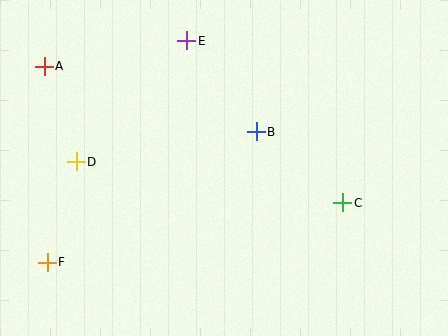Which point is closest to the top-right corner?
Point C is closest to the top-right corner.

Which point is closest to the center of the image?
Point B at (256, 132) is closest to the center.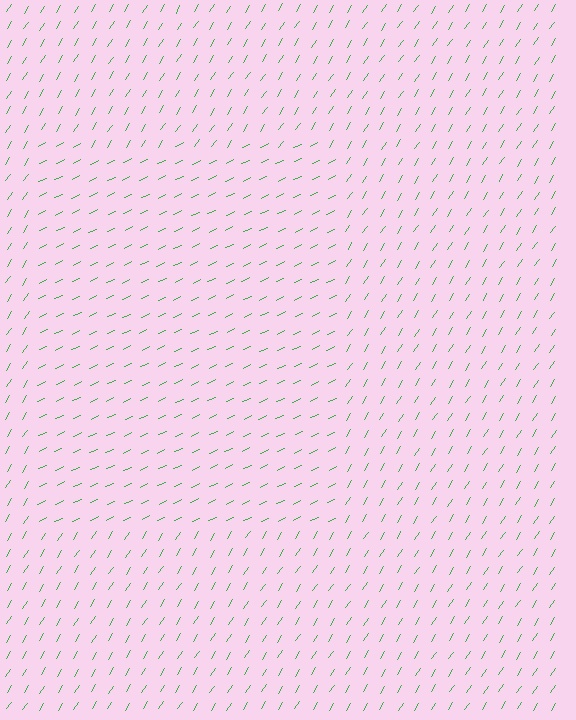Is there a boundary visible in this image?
Yes, there is a texture boundary formed by a change in line orientation.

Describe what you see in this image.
The image is filled with small green line segments. A rectangle region in the image has lines oriented differently from the surrounding lines, creating a visible texture boundary.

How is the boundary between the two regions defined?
The boundary is defined purely by a change in line orientation (approximately 33 degrees difference). All lines are the same color and thickness.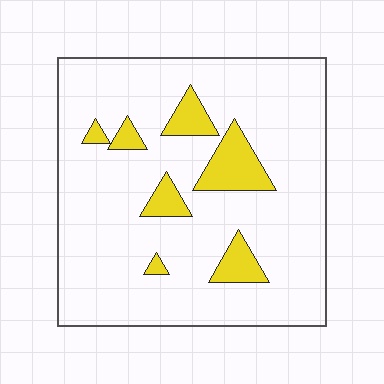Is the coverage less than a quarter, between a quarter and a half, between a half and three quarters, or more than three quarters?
Less than a quarter.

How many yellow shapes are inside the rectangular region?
7.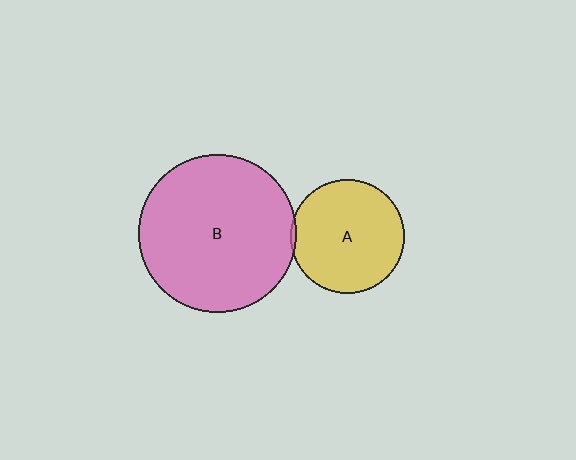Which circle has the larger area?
Circle B (pink).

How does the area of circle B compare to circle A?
Approximately 1.9 times.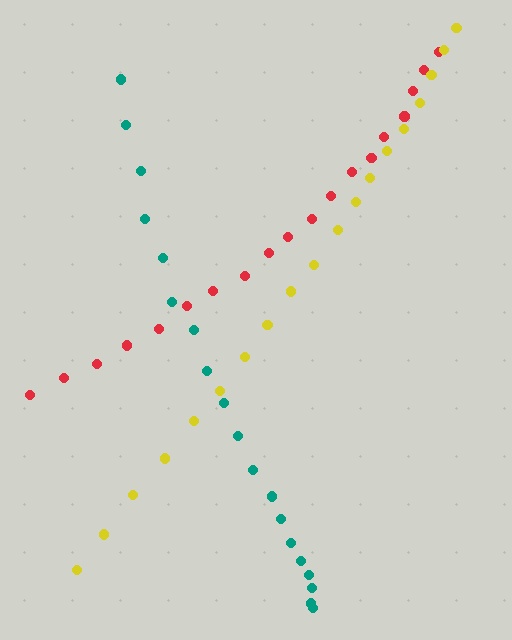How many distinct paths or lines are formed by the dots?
There are 3 distinct paths.